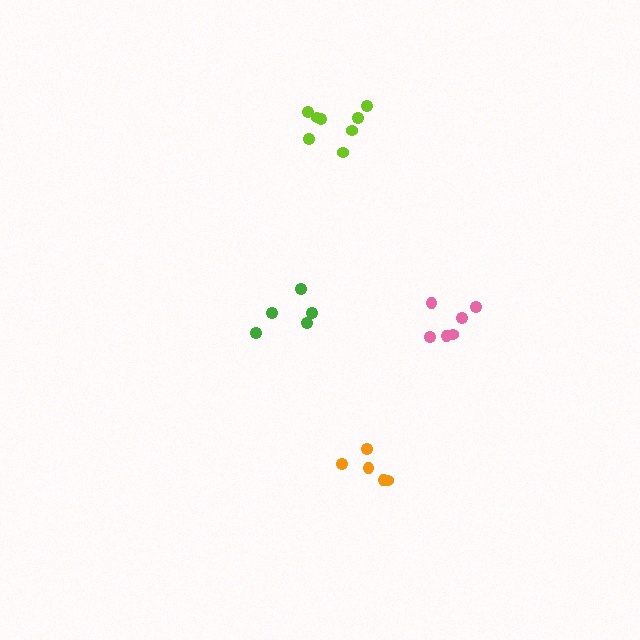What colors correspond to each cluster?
The clusters are colored: lime, orange, green, pink.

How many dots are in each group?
Group 1: 8 dots, Group 2: 5 dots, Group 3: 5 dots, Group 4: 6 dots (24 total).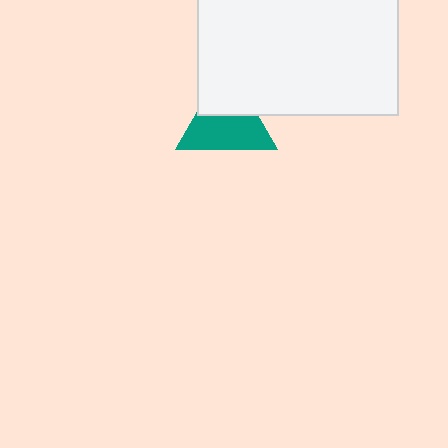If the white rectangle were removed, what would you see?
You would see the complete teal triangle.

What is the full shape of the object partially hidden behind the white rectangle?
The partially hidden object is a teal triangle.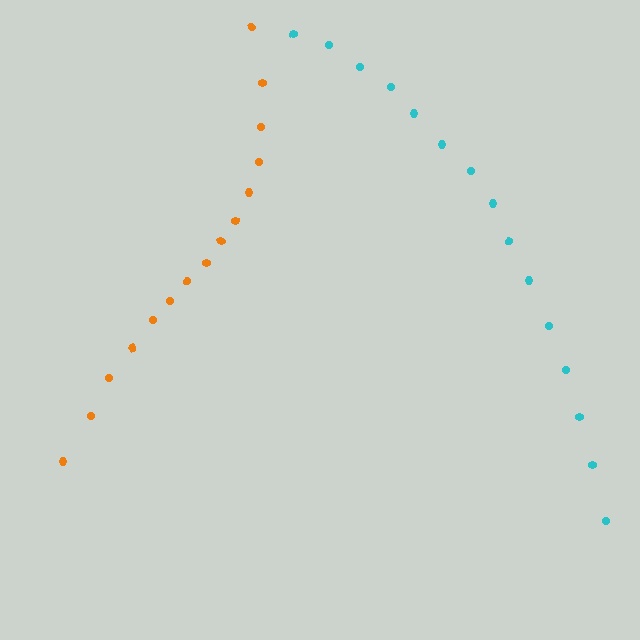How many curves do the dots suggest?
There are 2 distinct paths.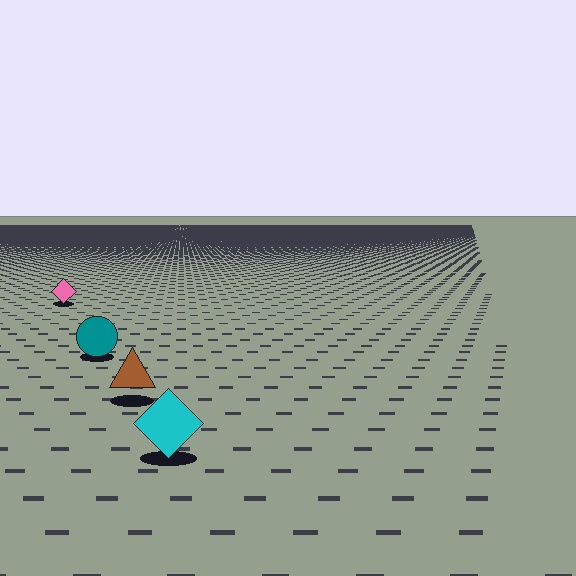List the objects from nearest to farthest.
From nearest to farthest: the cyan diamond, the brown triangle, the teal circle, the pink diamond.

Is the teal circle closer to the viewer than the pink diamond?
Yes. The teal circle is closer — you can tell from the texture gradient: the ground texture is coarser near it.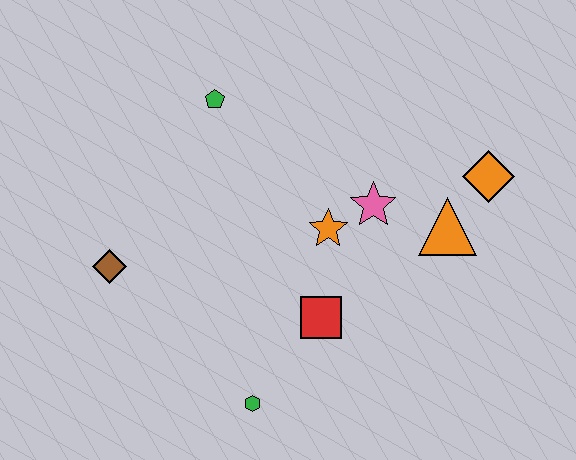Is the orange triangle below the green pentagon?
Yes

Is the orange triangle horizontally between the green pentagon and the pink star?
No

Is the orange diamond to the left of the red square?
No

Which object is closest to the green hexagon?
The red square is closest to the green hexagon.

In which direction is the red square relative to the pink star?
The red square is below the pink star.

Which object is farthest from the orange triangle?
The brown diamond is farthest from the orange triangle.